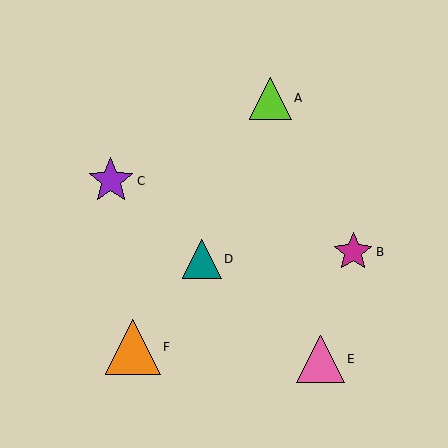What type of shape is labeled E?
Shape E is a pink triangle.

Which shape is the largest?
The orange triangle (labeled F) is the largest.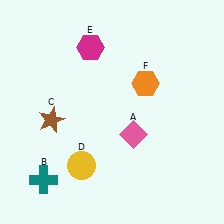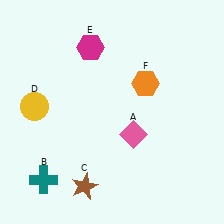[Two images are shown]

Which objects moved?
The objects that moved are: the brown star (C), the yellow circle (D).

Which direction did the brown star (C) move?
The brown star (C) moved down.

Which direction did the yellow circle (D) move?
The yellow circle (D) moved up.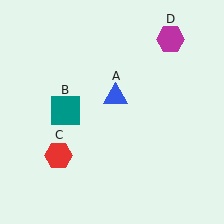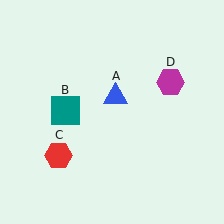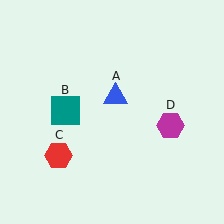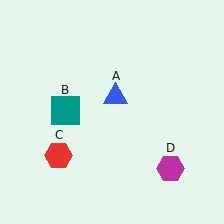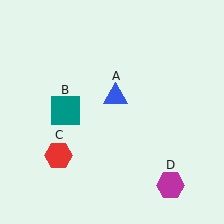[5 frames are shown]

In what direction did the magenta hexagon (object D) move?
The magenta hexagon (object D) moved down.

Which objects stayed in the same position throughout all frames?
Blue triangle (object A) and teal square (object B) and red hexagon (object C) remained stationary.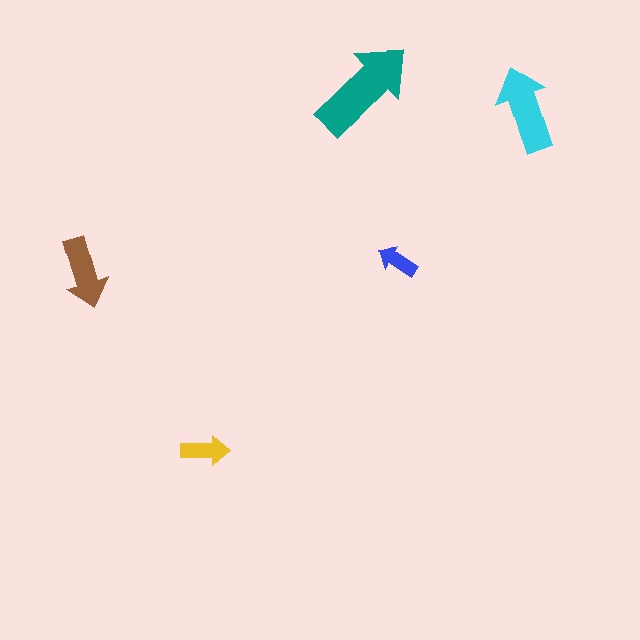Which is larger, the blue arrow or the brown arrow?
The brown one.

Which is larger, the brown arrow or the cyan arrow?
The cyan one.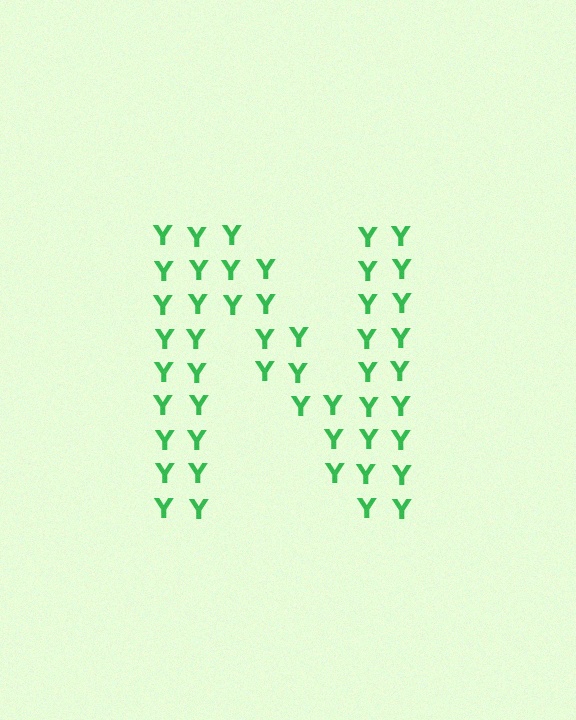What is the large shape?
The large shape is the letter N.